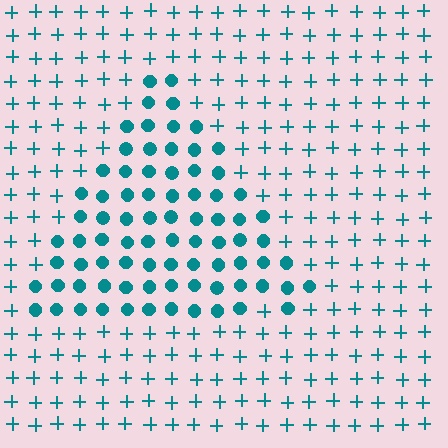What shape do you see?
I see a triangle.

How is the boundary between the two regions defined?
The boundary is defined by a change in element shape: circles inside vs. plus signs outside. All elements share the same color and spacing.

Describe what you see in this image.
The image is filled with small teal elements arranged in a uniform grid. A triangle-shaped region contains circles, while the surrounding area contains plus signs. The boundary is defined purely by the change in element shape.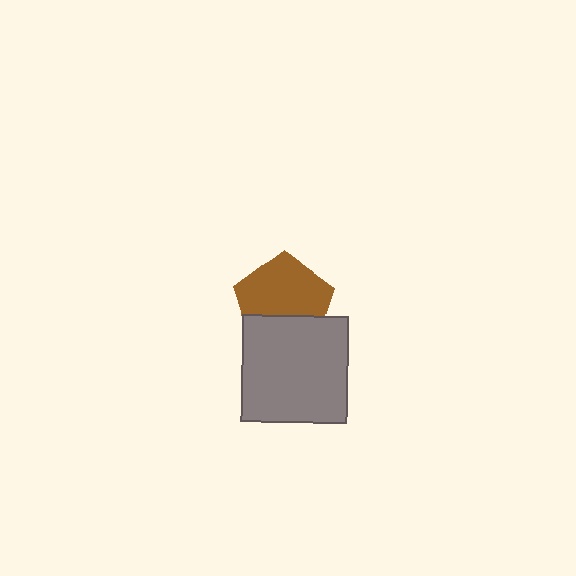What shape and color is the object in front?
The object in front is a gray square.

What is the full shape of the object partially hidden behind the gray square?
The partially hidden object is a brown pentagon.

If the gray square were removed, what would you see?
You would see the complete brown pentagon.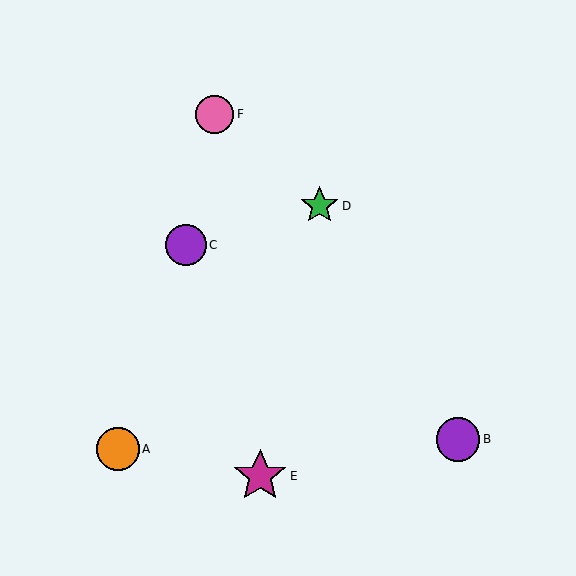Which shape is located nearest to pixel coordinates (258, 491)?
The magenta star (labeled E) at (260, 476) is nearest to that location.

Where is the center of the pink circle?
The center of the pink circle is at (215, 114).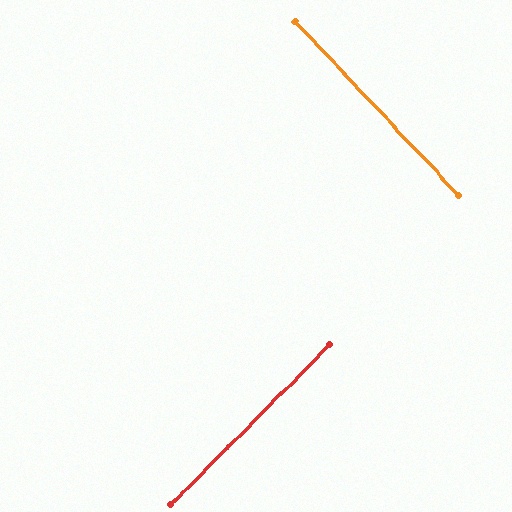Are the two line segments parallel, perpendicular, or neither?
Perpendicular — they meet at approximately 88°.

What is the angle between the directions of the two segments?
Approximately 88 degrees.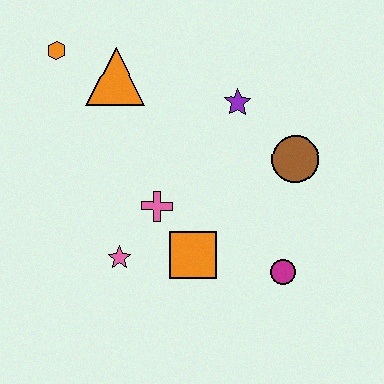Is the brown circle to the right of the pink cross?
Yes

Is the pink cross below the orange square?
No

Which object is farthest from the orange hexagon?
The magenta circle is farthest from the orange hexagon.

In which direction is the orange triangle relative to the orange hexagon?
The orange triangle is to the right of the orange hexagon.